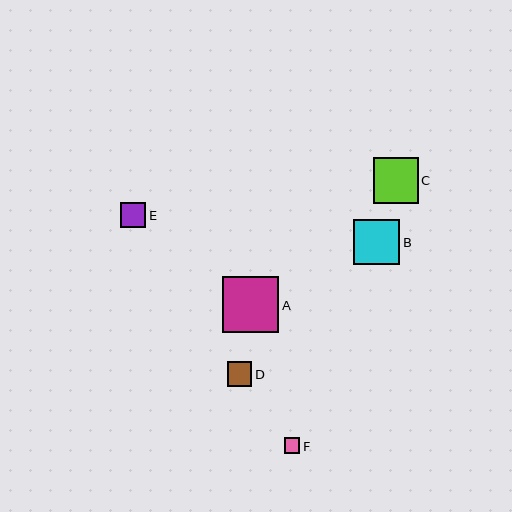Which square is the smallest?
Square F is the smallest with a size of approximately 16 pixels.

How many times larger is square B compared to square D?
Square B is approximately 1.9 times the size of square D.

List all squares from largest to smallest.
From largest to smallest: A, B, C, E, D, F.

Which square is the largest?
Square A is the largest with a size of approximately 57 pixels.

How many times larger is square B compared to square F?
Square B is approximately 2.9 times the size of square F.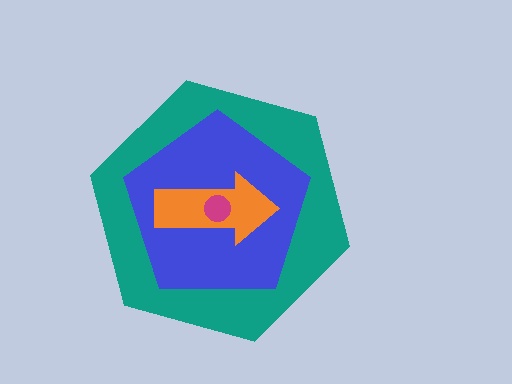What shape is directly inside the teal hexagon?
The blue pentagon.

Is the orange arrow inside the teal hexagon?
Yes.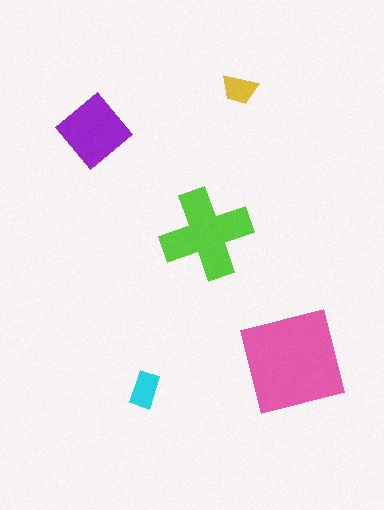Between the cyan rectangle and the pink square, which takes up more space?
The pink square.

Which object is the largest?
The pink square.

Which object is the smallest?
The yellow trapezoid.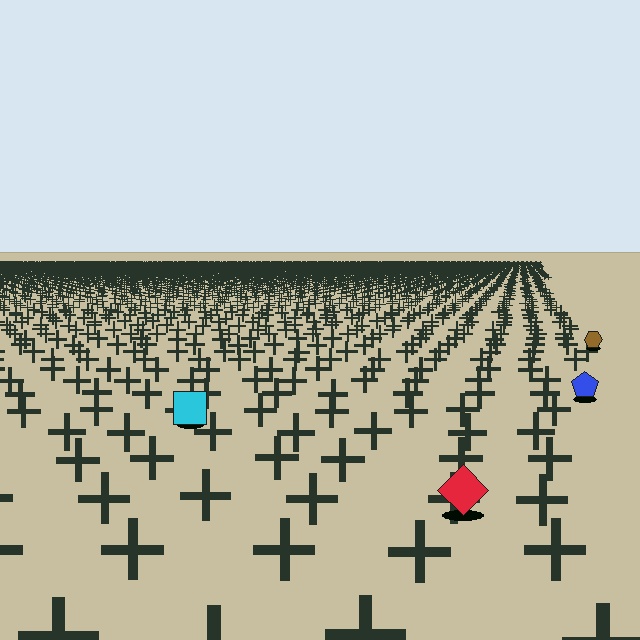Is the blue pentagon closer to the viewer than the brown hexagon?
Yes. The blue pentagon is closer — you can tell from the texture gradient: the ground texture is coarser near it.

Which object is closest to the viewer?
The red diamond is closest. The texture marks near it are larger and more spread out.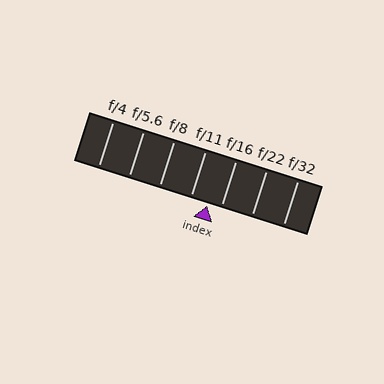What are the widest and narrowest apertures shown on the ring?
The widest aperture shown is f/4 and the narrowest is f/32.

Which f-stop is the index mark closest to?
The index mark is closest to f/16.